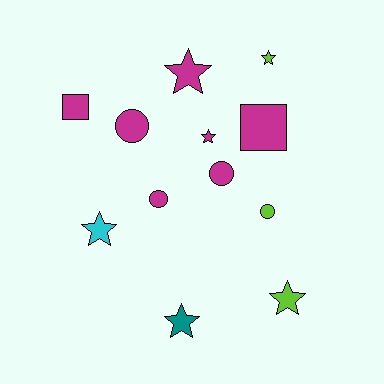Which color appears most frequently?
Magenta, with 7 objects.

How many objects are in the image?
There are 12 objects.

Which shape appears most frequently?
Star, with 6 objects.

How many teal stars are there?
There is 1 teal star.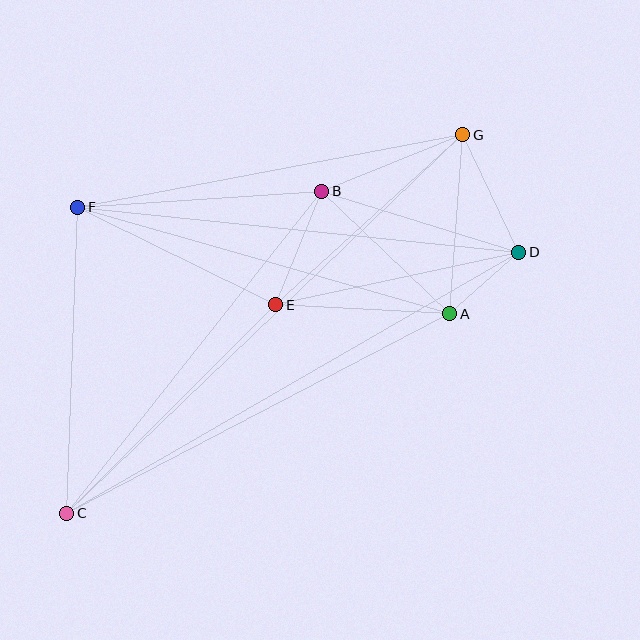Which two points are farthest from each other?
Points C and G are farthest from each other.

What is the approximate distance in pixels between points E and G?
The distance between E and G is approximately 253 pixels.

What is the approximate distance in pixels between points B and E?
The distance between B and E is approximately 123 pixels.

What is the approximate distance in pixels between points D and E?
The distance between D and E is approximately 249 pixels.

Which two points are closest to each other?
Points A and D are closest to each other.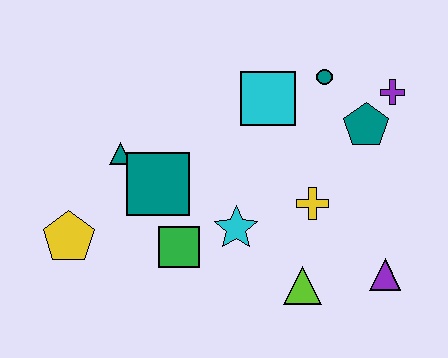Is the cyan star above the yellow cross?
No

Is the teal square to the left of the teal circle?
Yes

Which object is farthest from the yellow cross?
The yellow pentagon is farthest from the yellow cross.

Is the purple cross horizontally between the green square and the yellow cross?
No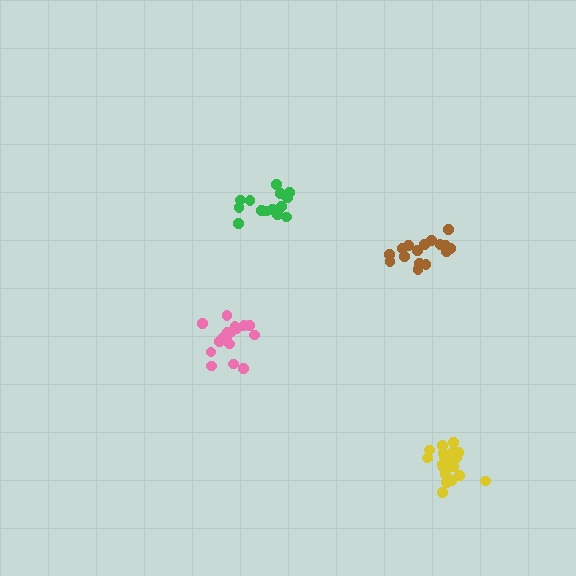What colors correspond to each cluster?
The clusters are colored: green, yellow, pink, brown.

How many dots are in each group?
Group 1: 16 dots, Group 2: 20 dots, Group 3: 17 dots, Group 4: 16 dots (69 total).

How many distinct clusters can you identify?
There are 4 distinct clusters.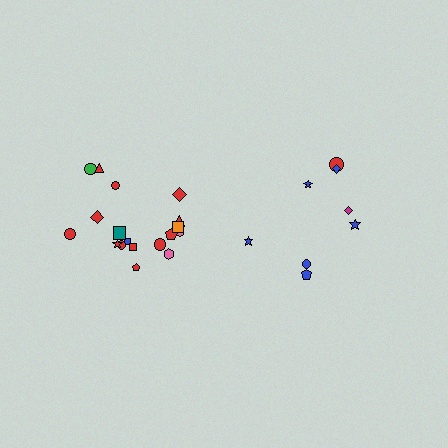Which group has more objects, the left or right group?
The left group.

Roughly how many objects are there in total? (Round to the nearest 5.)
Roughly 25 objects in total.